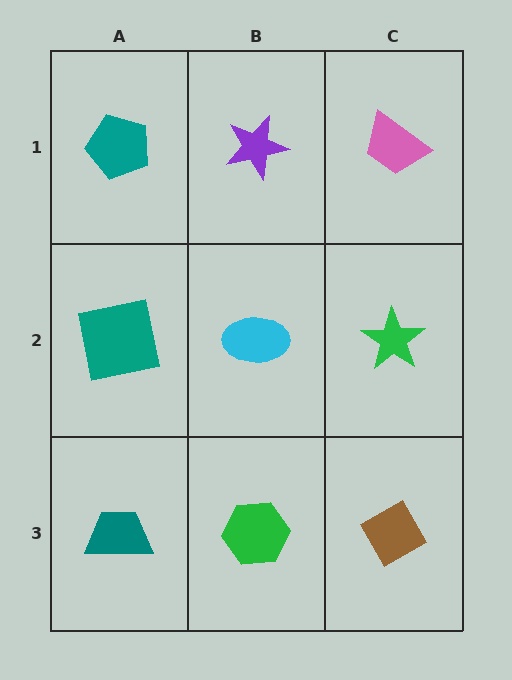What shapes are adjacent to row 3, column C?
A green star (row 2, column C), a green hexagon (row 3, column B).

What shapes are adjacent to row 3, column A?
A teal square (row 2, column A), a green hexagon (row 3, column B).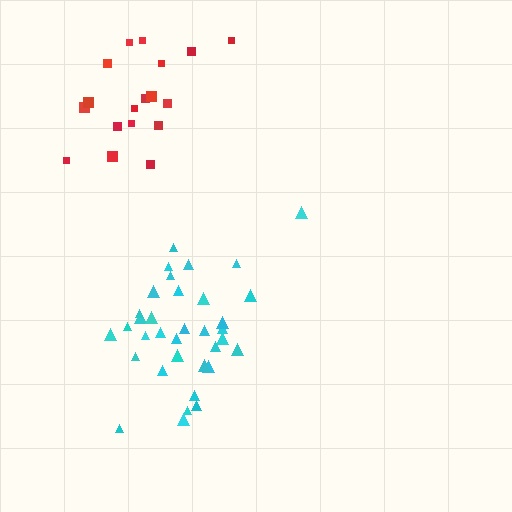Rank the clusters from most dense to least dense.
cyan, red.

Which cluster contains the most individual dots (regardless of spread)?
Cyan (35).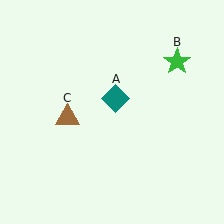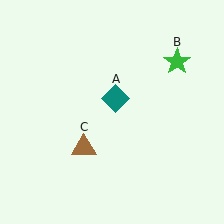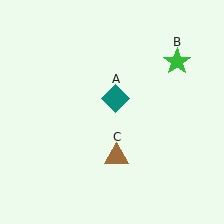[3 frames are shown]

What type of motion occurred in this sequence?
The brown triangle (object C) rotated counterclockwise around the center of the scene.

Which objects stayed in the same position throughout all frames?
Teal diamond (object A) and green star (object B) remained stationary.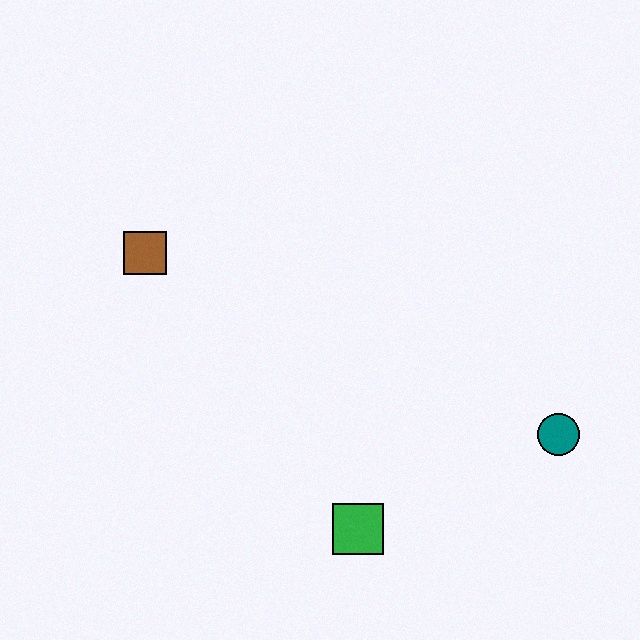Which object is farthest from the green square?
The brown square is farthest from the green square.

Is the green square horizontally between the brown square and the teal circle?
Yes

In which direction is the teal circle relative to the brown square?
The teal circle is to the right of the brown square.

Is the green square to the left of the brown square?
No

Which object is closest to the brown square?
The green square is closest to the brown square.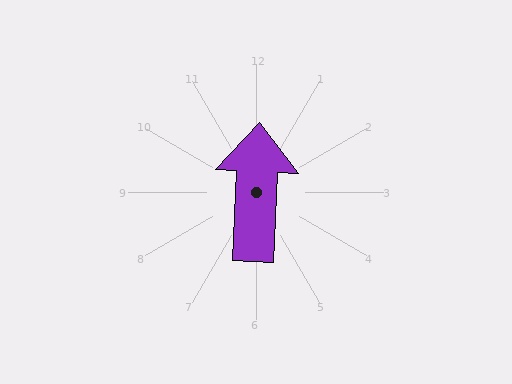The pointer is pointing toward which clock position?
Roughly 12 o'clock.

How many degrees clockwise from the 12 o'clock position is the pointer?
Approximately 3 degrees.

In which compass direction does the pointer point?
North.